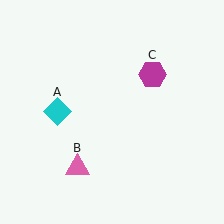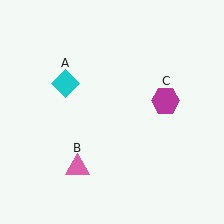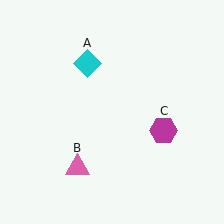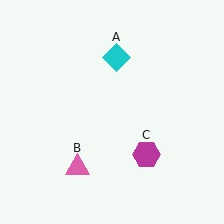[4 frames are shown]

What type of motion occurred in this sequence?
The cyan diamond (object A), magenta hexagon (object C) rotated clockwise around the center of the scene.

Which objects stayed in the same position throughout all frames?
Pink triangle (object B) remained stationary.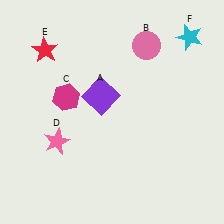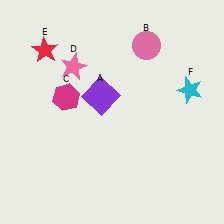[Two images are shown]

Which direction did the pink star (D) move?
The pink star (D) moved up.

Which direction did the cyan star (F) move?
The cyan star (F) moved down.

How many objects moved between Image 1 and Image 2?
2 objects moved between the two images.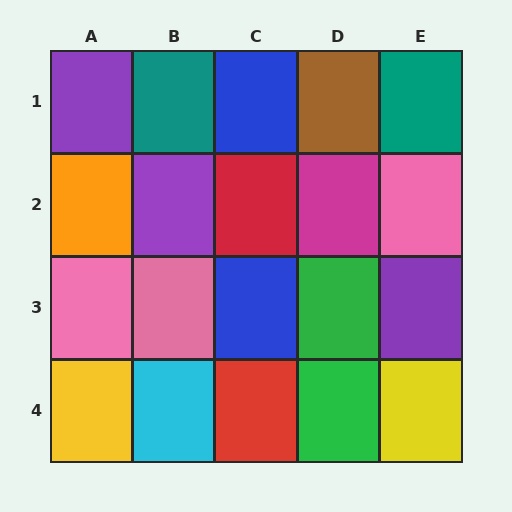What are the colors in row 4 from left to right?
Yellow, cyan, red, green, yellow.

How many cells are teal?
2 cells are teal.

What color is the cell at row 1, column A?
Purple.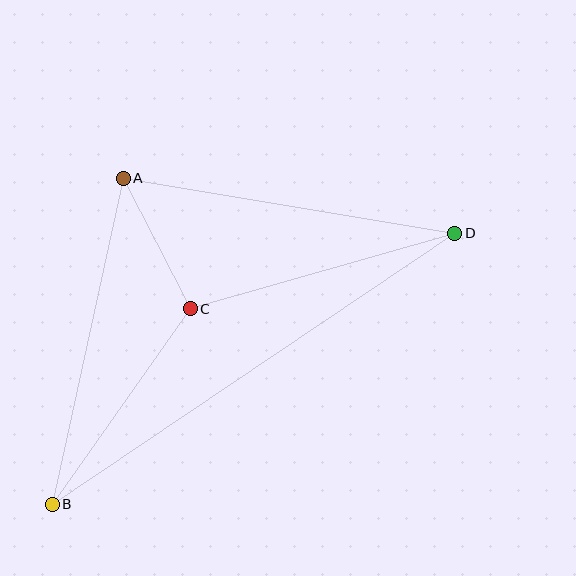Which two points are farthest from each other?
Points B and D are farthest from each other.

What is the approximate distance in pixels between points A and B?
The distance between A and B is approximately 333 pixels.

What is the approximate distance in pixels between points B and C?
The distance between B and C is approximately 239 pixels.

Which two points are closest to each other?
Points A and C are closest to each other.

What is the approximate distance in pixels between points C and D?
The distance between C and D is approximately 275 pixels.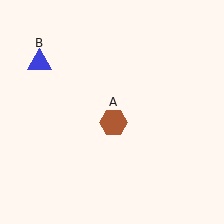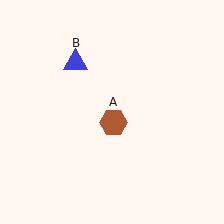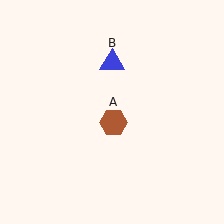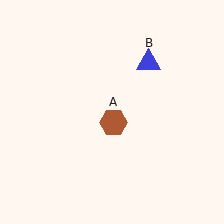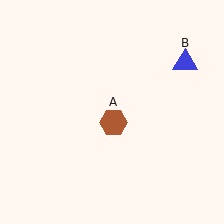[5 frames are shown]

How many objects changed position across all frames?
1 object changed position: blue triangle (object B).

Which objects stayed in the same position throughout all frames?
Brown hexagon (object A) remained stationary.